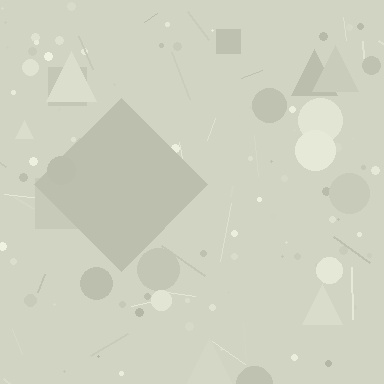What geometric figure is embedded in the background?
A diamond is embedded in the background.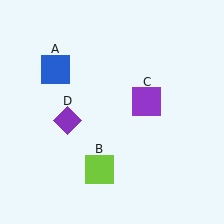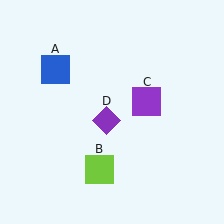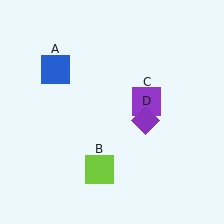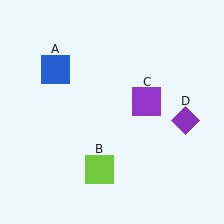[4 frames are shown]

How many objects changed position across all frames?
1 object changed position: purple diamond (object D).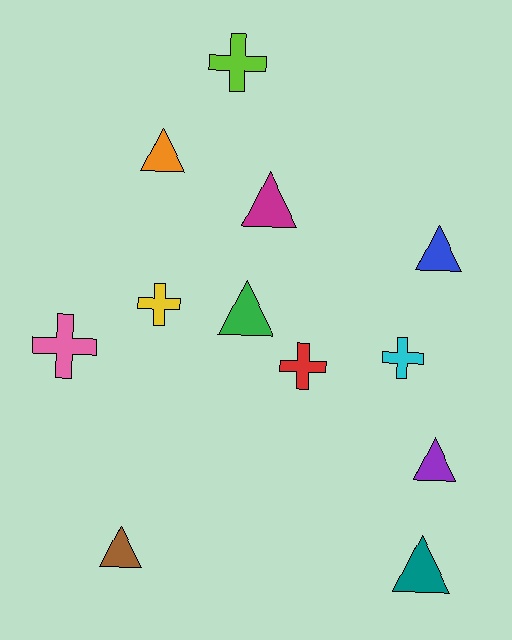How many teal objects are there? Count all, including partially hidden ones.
There is 1 teal object.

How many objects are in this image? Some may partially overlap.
There are 12 objects.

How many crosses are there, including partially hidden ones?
There are 5 crosses.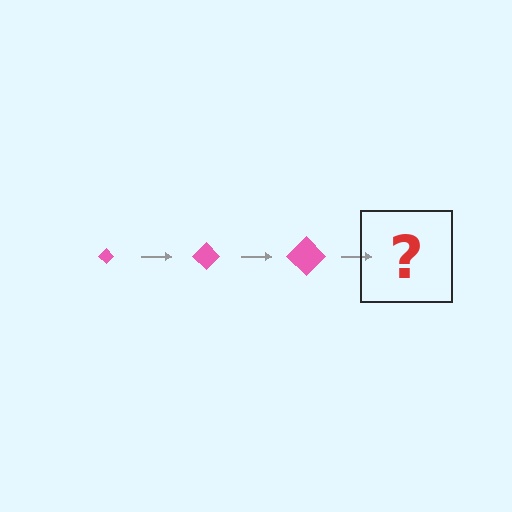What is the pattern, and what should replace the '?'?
The pattern is that the diamond gets progressively larger each step. The '?' should be a pink diamond, larger than the previous one.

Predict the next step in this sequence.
The next step is a pink diamond, larger than the previous one.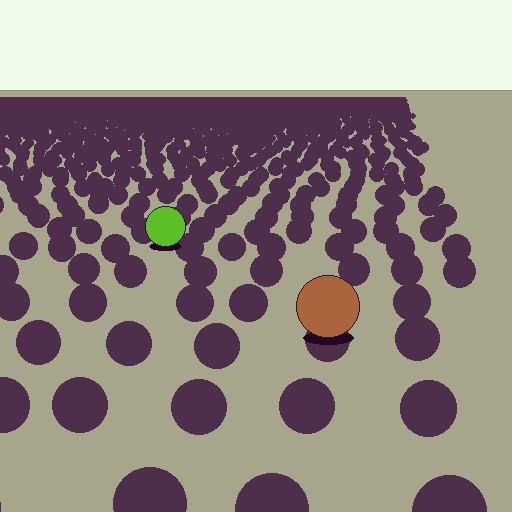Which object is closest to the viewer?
The brown circle is closest. The texture marks near it are larger and more spread out.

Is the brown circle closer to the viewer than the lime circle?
Yes. The brown circle is closer — you can tell from the texture gradient: the ground texture is coarser near it.